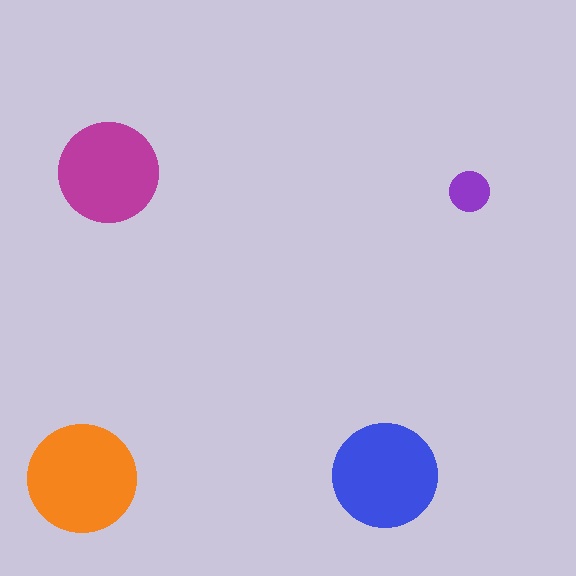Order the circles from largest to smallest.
the orange one, the blue one, the magenta one, the purple one.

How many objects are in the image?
There are 4 objects in the image.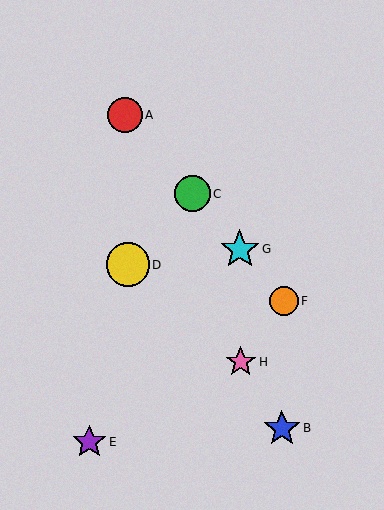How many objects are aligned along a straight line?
4 objects (A, C, F, G) are aligned along a straight line.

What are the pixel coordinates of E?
Object E is at (89, 442).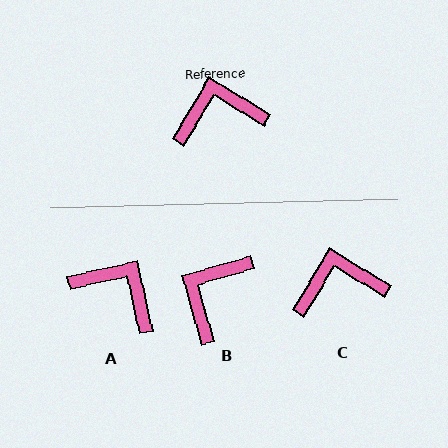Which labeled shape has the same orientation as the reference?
C.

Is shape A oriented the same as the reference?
No, it is off by about 47 degrees.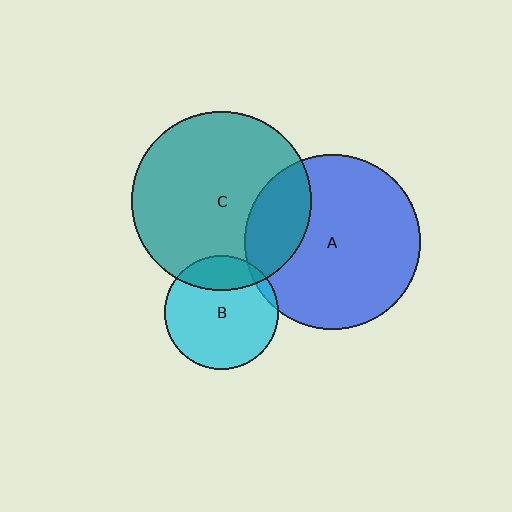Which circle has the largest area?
Circle C (teal).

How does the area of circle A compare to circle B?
Approximately 2.4 times.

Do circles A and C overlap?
Yes.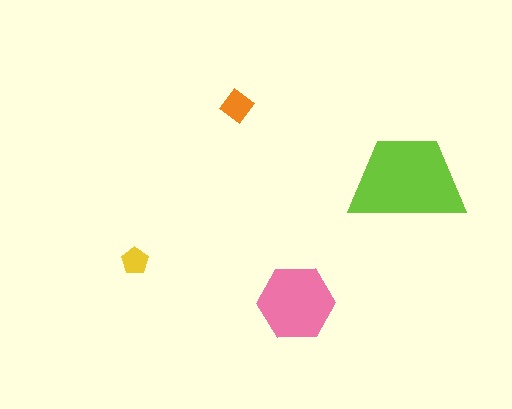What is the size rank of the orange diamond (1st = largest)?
3rd.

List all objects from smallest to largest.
The yellow pentagon, the orange diamond, the pink hexagon, the lime trapezoid.